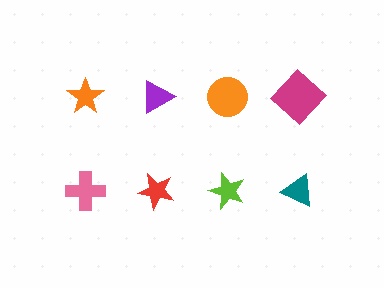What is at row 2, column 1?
A pink cross.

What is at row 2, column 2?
A red star.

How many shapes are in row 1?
4 shapes.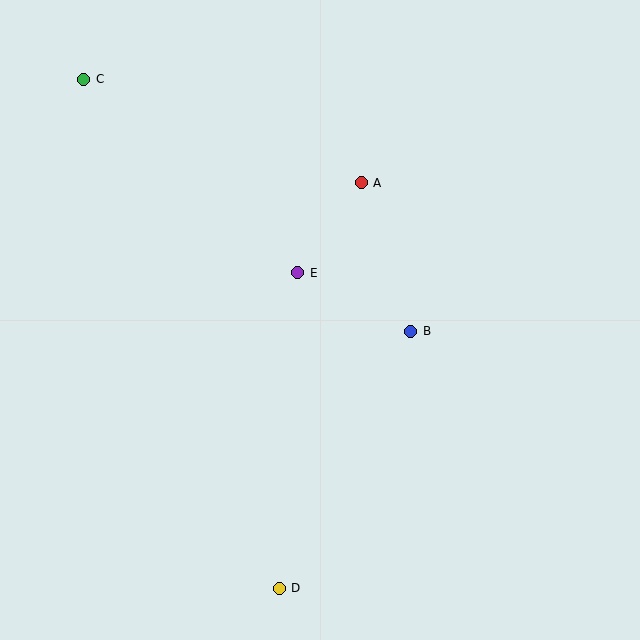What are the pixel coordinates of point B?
Point B is at (411, 331).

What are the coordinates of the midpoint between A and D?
The midpoint between A and D is at (320, 386).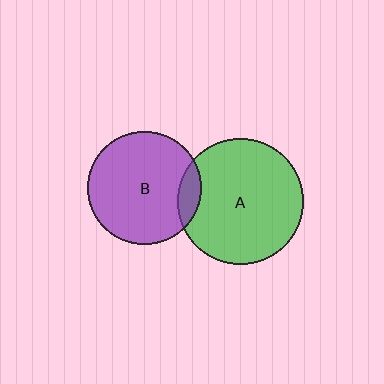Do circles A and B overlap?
Yes.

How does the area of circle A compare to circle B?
Approximately 1.2 times.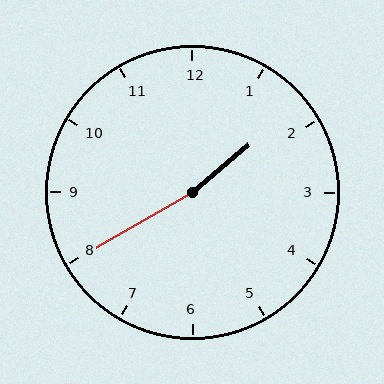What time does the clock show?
1:40.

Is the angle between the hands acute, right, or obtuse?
It is obtuse.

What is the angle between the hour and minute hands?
Approximately 170 degrees.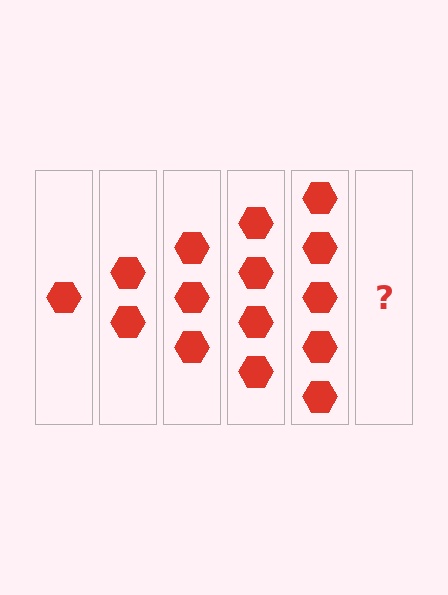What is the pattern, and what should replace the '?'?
The pattern is that each step adds one more hexagon. The '?' should be 6 hexagons.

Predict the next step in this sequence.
The next step is 6 hexagons.